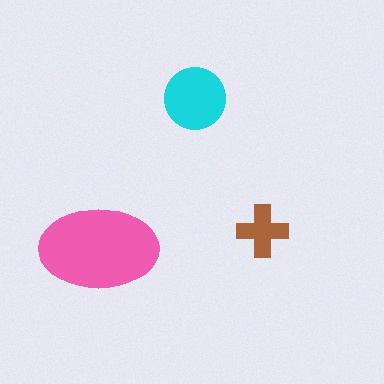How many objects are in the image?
There are 3 objects in the image.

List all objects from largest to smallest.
The pink ellipse, the cyan circle, the brown cross.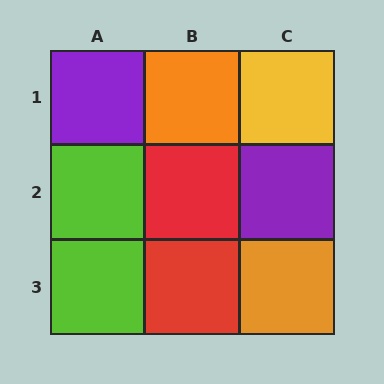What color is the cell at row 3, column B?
Red.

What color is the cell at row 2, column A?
Lime.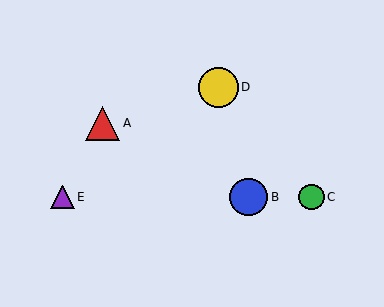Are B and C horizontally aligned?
Yes, both are at y≈197.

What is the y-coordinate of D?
Object D is at y≈87.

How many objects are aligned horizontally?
3 objects (B, C, E) are aligned horizontally.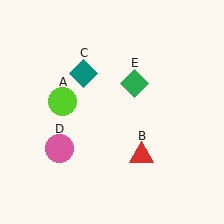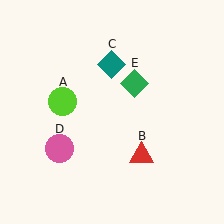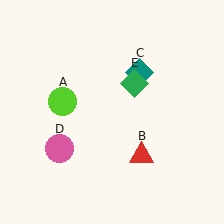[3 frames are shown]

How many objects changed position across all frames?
1 object changed position: teal diamond (object C).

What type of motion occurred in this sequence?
The teal diamond (object C) rotated clockwise around the center of the scene.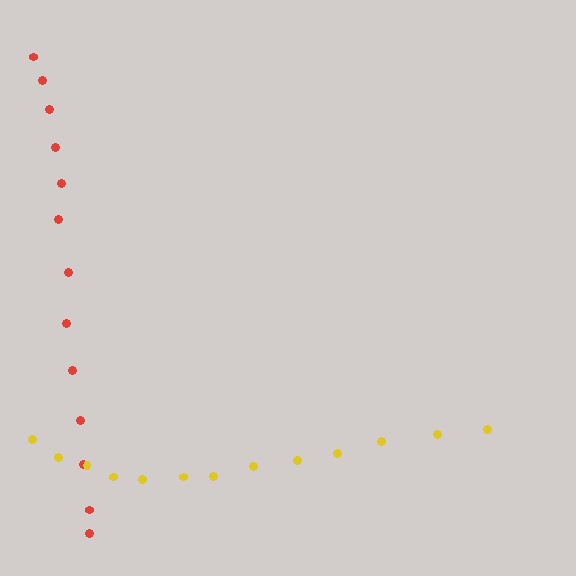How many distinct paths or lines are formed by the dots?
There are 2 distinct paths.